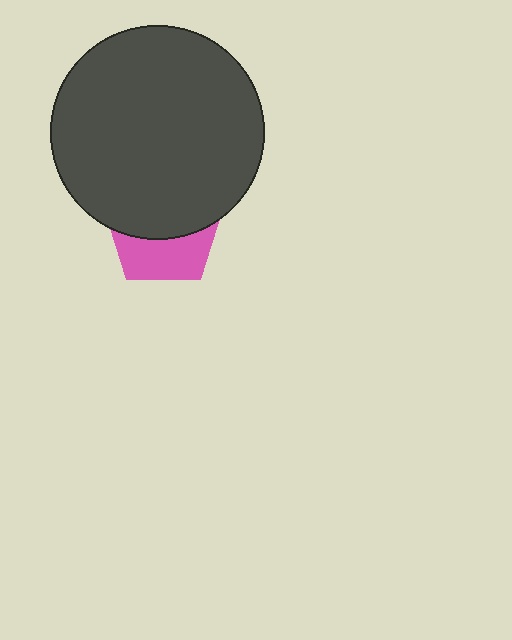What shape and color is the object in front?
The object in front is a dark gray circle.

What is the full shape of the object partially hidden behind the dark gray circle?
The partially hidden object is a pink pentagon.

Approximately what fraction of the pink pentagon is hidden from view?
Roughly 58% of the pink pentagon is hidden behind the dark gray circle.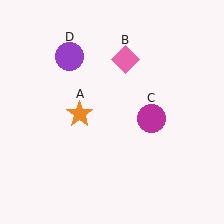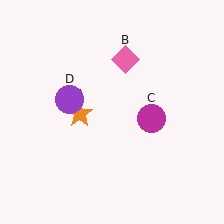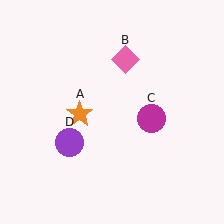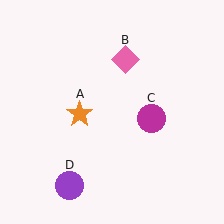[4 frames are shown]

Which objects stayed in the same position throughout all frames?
Orange star (object A) and pink diamond (object B) and magenta circle (object C) remained stationary.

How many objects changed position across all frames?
1 object changed position: purple circle (object D).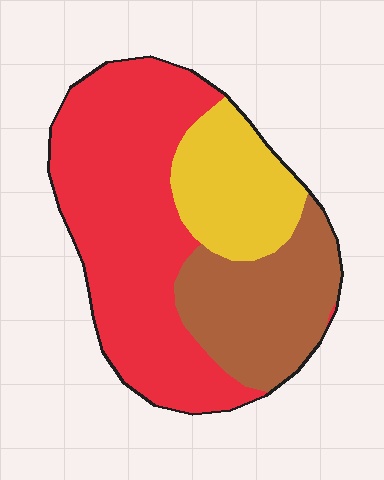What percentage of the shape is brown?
Brown covers around 25% of the shape.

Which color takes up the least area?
Yellow, at roughly 20%.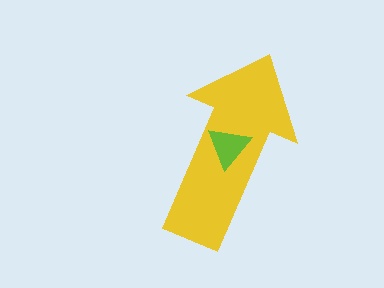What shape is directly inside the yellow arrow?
The lime triangle.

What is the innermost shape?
The lime triangle.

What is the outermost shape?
The yellow arrow.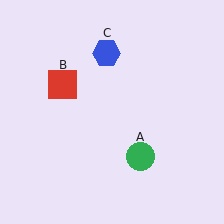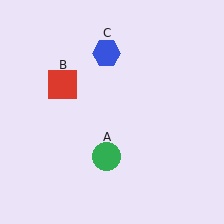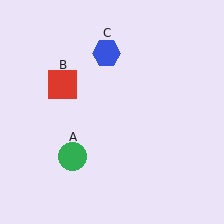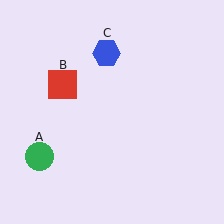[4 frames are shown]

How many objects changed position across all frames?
1 object changed position: green circle (object A).